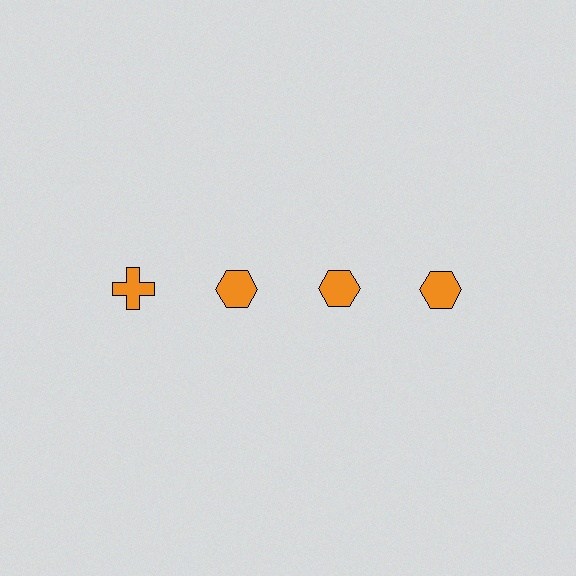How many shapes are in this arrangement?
There are 4 shapes arranged in a grid pattern.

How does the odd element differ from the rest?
It has a different shape: cross instead of hexagon.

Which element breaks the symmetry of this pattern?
The orange cross in the top row, leftmost column breaks the symmetry. All other shapes are orange hexagons.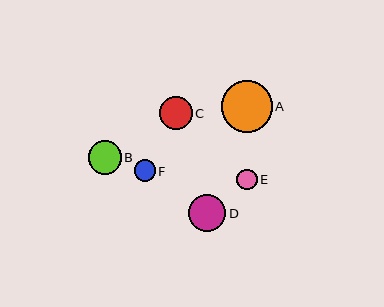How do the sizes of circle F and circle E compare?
Circle F and circle E are approximately the same size.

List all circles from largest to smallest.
From largest to smallest: A, D, B, C, F, E.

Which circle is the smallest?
Circle E is the smallest with a size of approximately 21 pixels.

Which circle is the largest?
Circle A is the largest with a size of approximately 51 pixels.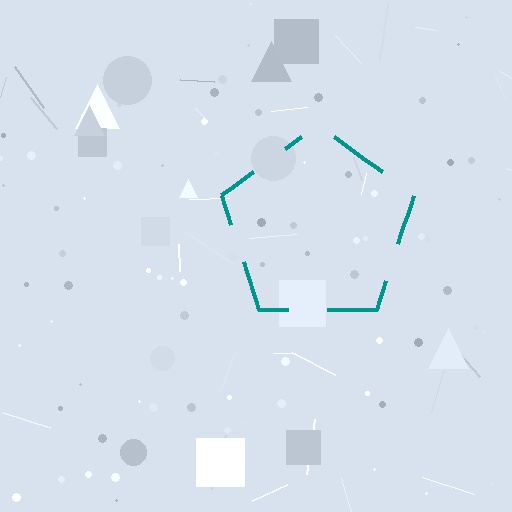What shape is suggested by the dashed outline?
The dashed outline suggests a pentagon.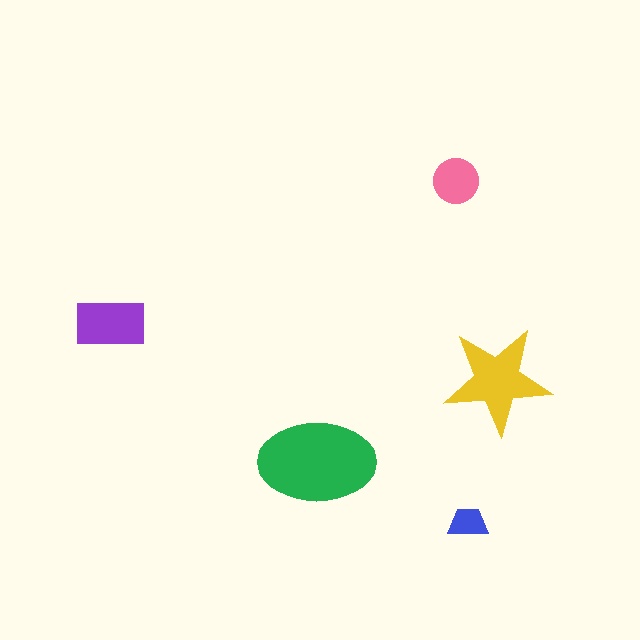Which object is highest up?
The pink circle is topmost.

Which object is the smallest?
The blue trapezoid.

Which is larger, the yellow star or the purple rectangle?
The yellow star.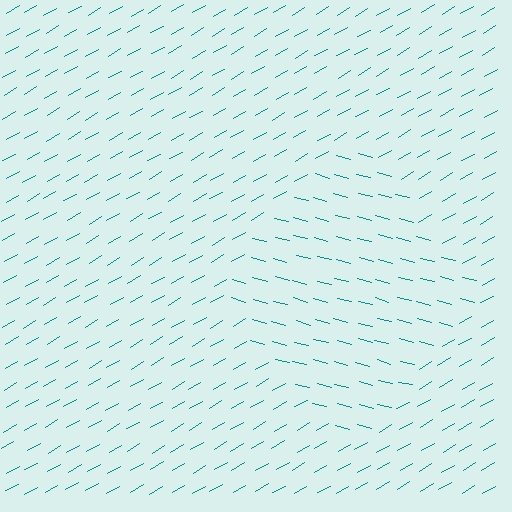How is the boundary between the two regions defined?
The boundary is defined purely by a change in line orientation (approximately 45 degrees difference). All lines are the same color and thickness.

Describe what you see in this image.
The image is filled with small teal line segments. A diamond region in the image has lines oriented differently from the surrounding lines, creating a visible texture boundary.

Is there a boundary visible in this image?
Yes, there is a texture boundary formed by a change in line orientation.